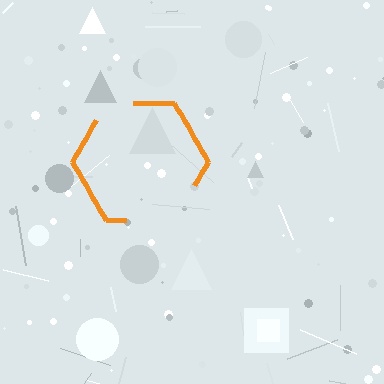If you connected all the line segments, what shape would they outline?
They would outline a hexagon.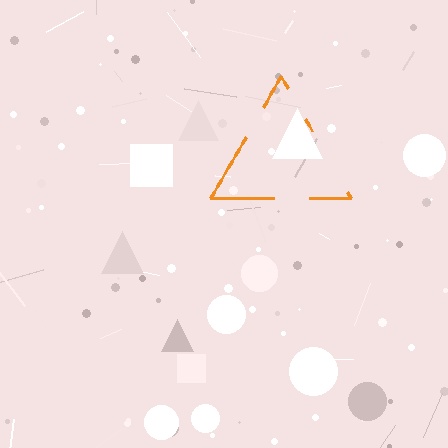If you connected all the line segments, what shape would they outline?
They would outline a triangle.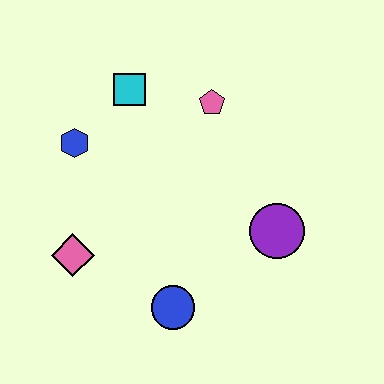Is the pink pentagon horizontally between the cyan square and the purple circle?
Yes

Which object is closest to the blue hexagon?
The cyan square is closest to the blue hexagon.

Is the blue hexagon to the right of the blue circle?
No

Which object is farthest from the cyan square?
The blue circle is farthest from the cyan square.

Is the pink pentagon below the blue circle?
No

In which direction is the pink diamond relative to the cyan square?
The pink diamond is below the cyan square.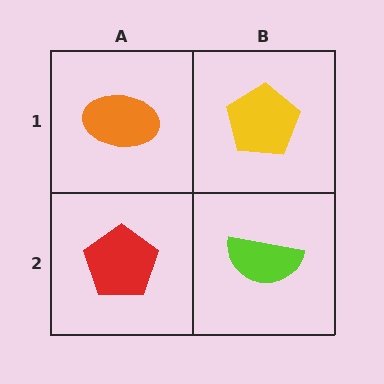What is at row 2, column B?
A lime semicircle.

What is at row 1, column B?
A yellow pentagon.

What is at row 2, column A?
A red pentagon.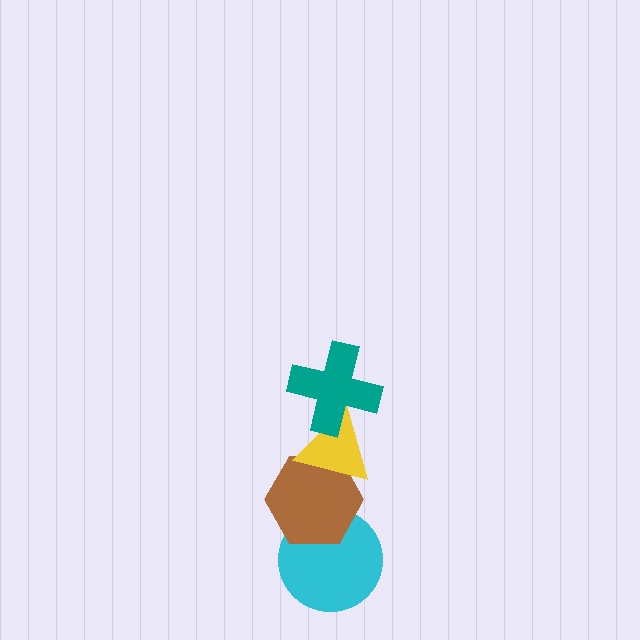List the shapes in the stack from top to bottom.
From top to bottom: the teal cross, the yellow triangle, the brown hexagon, the cyan circle.